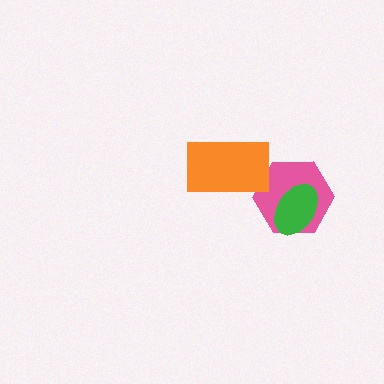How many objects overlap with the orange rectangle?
1 object overlaps with the orange rectangle.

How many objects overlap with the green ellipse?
1 object overlaps with the green ellipse.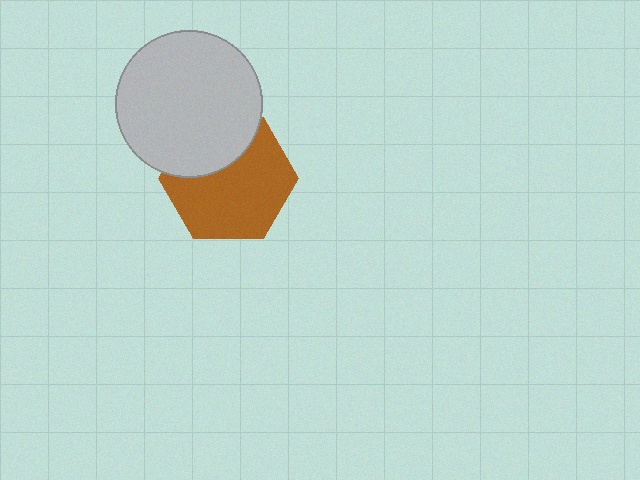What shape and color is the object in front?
The object in front is a light gray circle.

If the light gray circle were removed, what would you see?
You would see the complete brown hexagon.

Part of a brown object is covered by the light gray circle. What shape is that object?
It is a hexagon.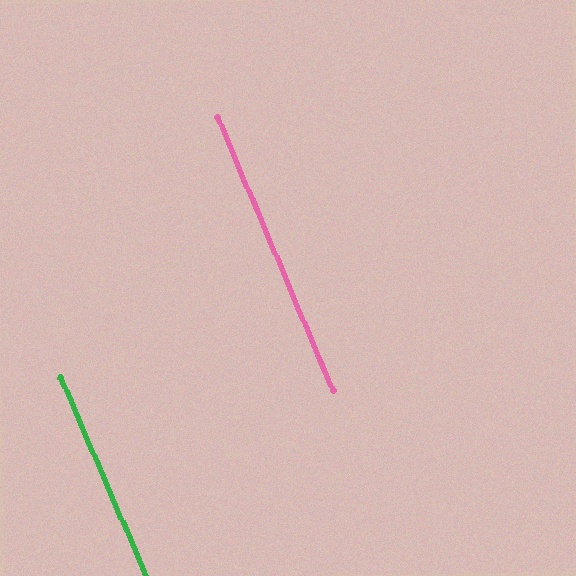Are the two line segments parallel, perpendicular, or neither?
Parallel — their directions differ by only 0.3°.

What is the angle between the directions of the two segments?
Approximately 0 degrees.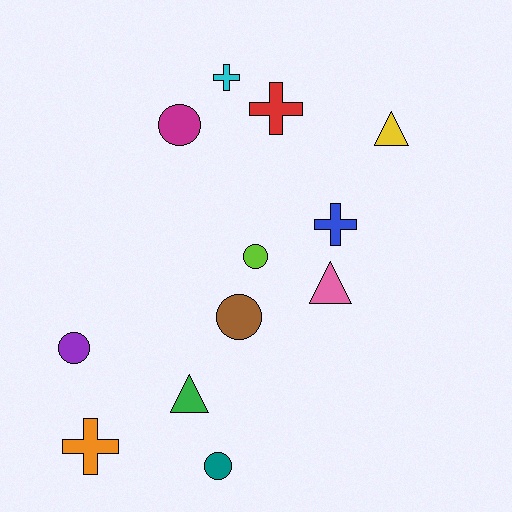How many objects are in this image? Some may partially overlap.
There are 12 objects.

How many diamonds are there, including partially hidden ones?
There are no diamonds.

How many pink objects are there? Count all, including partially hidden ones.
There is 1 pink object.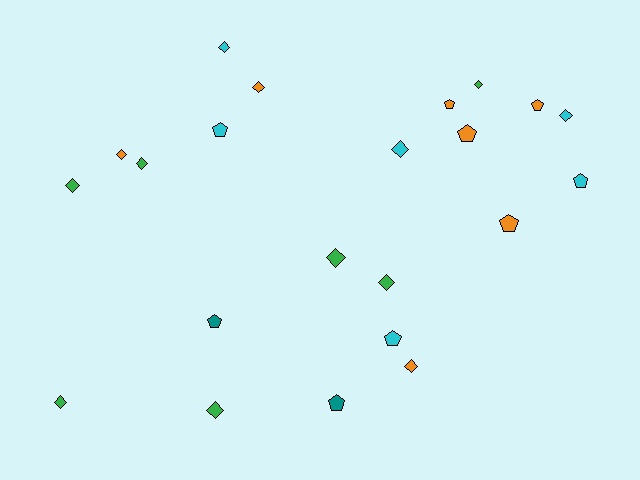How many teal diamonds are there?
There are no teal diamonds.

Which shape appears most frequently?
Diamond, with 13 objects.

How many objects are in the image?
There are 22 objects.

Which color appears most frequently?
Green, with 7 objects.